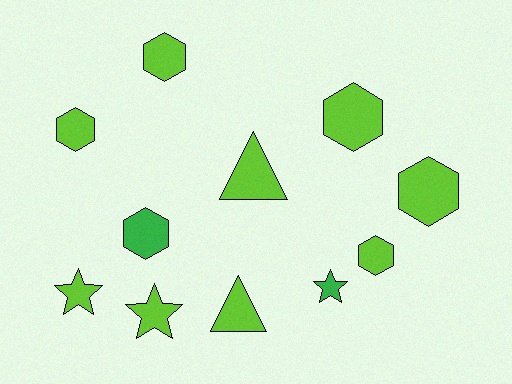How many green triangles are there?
There are no green triangles.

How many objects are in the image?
There are 11 objects.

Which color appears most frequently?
Lime, with 9 objects.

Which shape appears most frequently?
Hexagon, with 6 objects.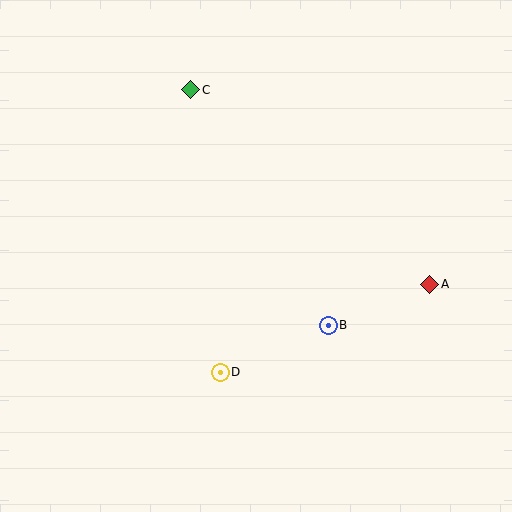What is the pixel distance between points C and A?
The distance between C and A is 308 pixels.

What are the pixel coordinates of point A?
Point A is at (430, 284).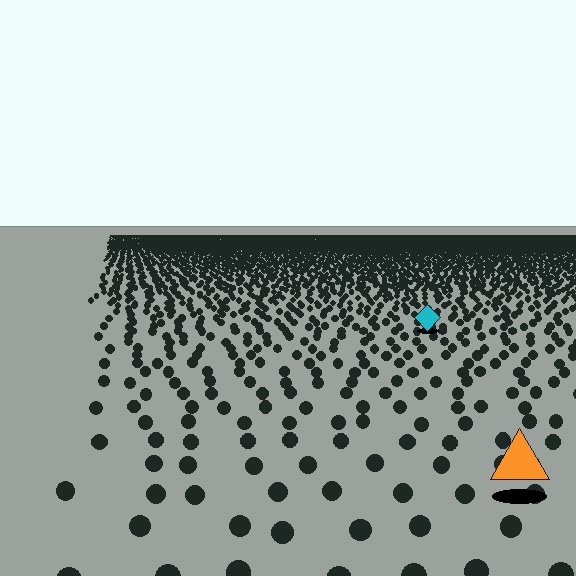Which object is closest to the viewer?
The orange triangle is closest. The texture marks near it are larger and more spread out.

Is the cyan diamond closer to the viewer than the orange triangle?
No. The orange triangle is closer — you can tell from the texture gradient: the ground texture is coarser near it.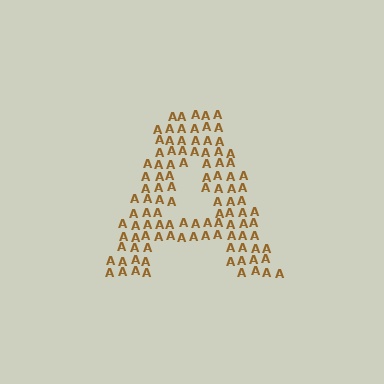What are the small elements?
The small elements are letter A's.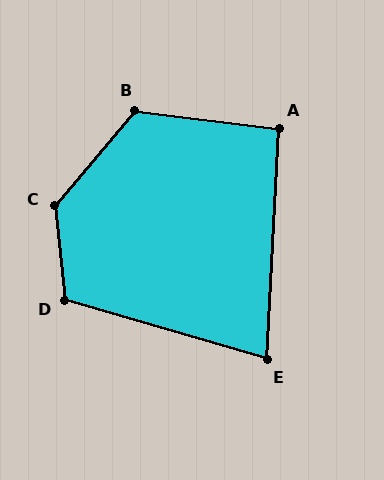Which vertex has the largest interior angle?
C, at approximately 134 degrees.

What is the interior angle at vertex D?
Approximately 112 degrees (obtuse).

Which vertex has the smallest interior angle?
E, at approximately 77 degrees.